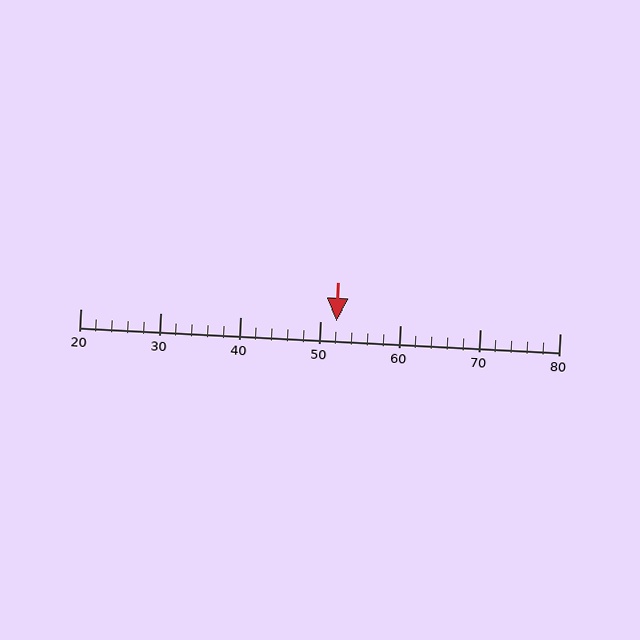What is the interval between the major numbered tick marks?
The major tick marks are spaced 10 units apart.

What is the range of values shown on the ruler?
The ruler shows values from 20 to 80.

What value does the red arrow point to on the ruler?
The red arrow points to approximately 52.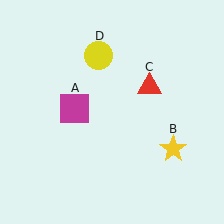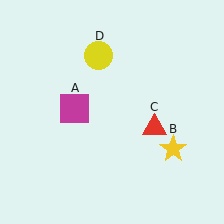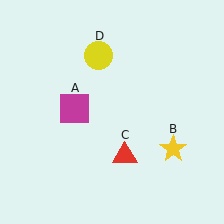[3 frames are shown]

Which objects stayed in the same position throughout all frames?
Magenta square (object A) and yellow star (object B) and yellow circle (object D) remained stationary.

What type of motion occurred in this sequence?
The red triangle (object C) rotated clockwise around the center of the scene.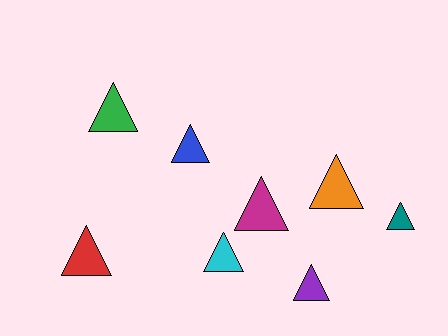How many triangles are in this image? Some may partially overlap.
There are 8 triangles.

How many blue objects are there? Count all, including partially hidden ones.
There is 1 blue object.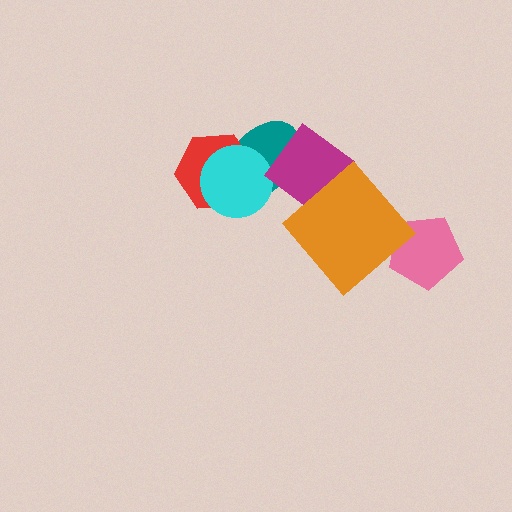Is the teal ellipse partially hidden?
Yes, it is partially covered by another shape.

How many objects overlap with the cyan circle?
2 objects overlap with the cyan circle.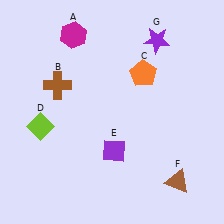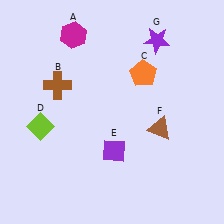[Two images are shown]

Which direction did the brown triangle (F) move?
The brown triangle (F) moved up.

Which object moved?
The brown triangle (F) moved up.